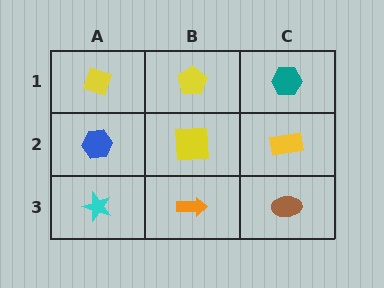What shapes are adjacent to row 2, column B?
A yellow pentagon (row 1, column B), an orange arrow (row 3, column B), a blue hexagon (row 2, column A), a yellow rectangle (row 2, column C).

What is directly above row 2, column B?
A yellow pentagon.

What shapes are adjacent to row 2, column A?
A yellow diamond (row 1, column A), a cyan star (row 3, column A), a yellow square (row 2, column B).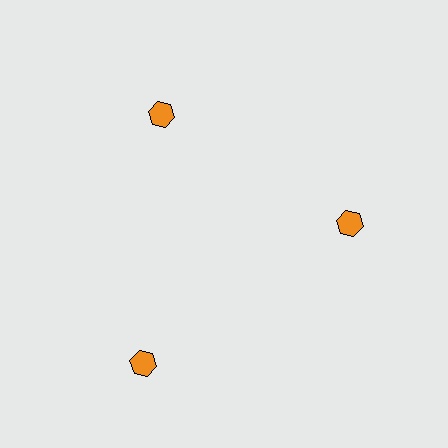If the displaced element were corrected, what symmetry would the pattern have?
It would have 3-fold rotational symmetry — the pattern would map onto itself every 120 degrees.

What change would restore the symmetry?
The symmetry would be restored by moving it inward, back onto the ring so that all 3 hexagons sit at equal angles and equal distance from the center.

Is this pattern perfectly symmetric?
No. The 3 orange hexagons are arranged in a ring, but one element near the 7 o'clock position is pushed outward from the center, breaking the 3-fold rotational symmetry.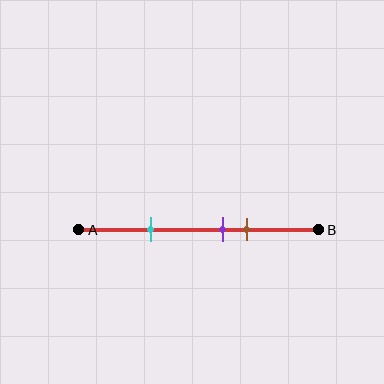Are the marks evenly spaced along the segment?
No, the marks are not evenly spaced.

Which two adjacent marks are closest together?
The purple and brown marks are the closest adjacent pair.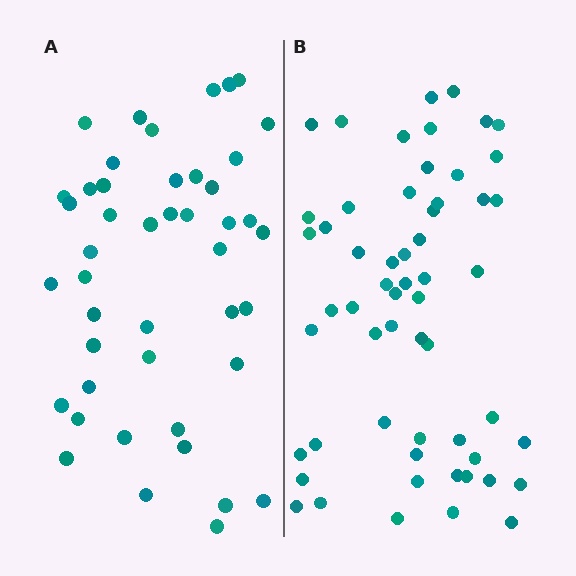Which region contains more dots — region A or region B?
Region B (the right region) has more dots.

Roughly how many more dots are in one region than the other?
Region B has roughly 12 or so more dots than region A.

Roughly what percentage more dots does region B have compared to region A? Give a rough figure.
About 25% more.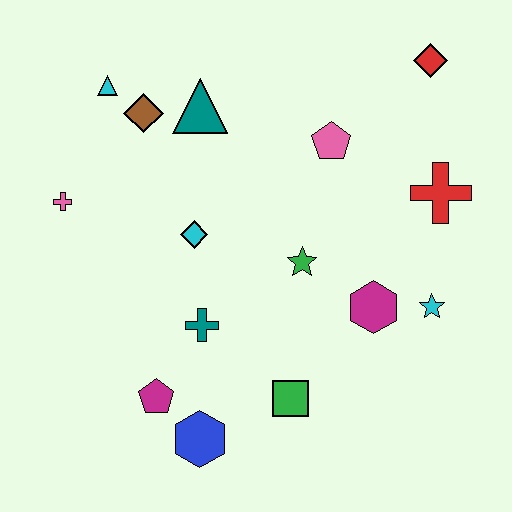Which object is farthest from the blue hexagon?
The red diamond is farthest from the blue hexagon.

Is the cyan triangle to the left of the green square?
Yes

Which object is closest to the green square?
The blue hexagon is closest to the green square.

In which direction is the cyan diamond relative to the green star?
The cyan diamond is to the left of the green star.